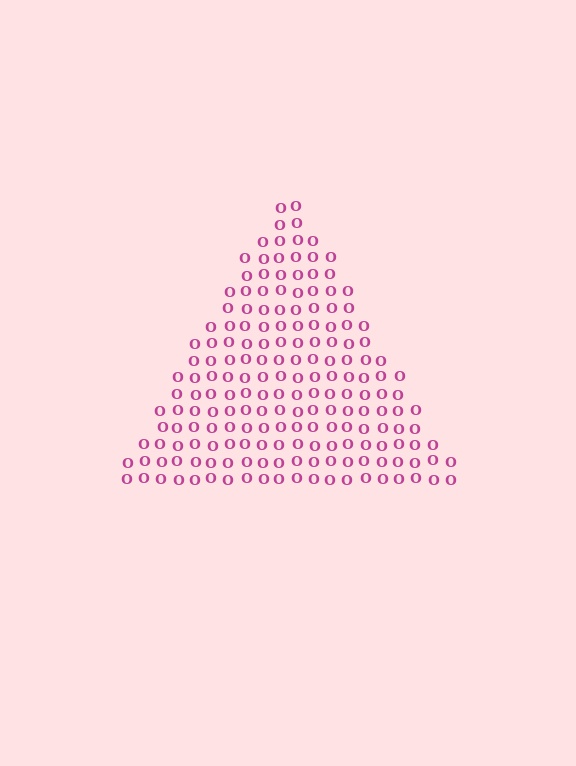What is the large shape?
The large shape is a triangle.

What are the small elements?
The small elements are letter O's.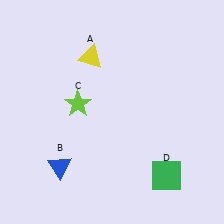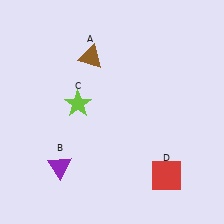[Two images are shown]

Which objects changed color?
A changed from yellow to brown. B changed from blue to purple. D changed from green to red.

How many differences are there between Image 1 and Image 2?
There are 3 differences between the two images.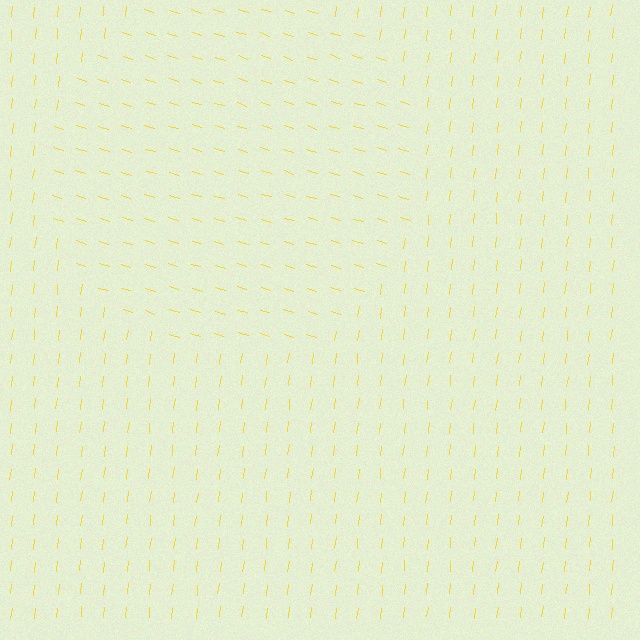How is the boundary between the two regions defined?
The boundary is defined purely by a change in line orientation (approximately 79 degrees difference). All lines are the same color and thickness.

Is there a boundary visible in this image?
Yes, there is a texture boundary formed by a change in line orientation.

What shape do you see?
I see a circle.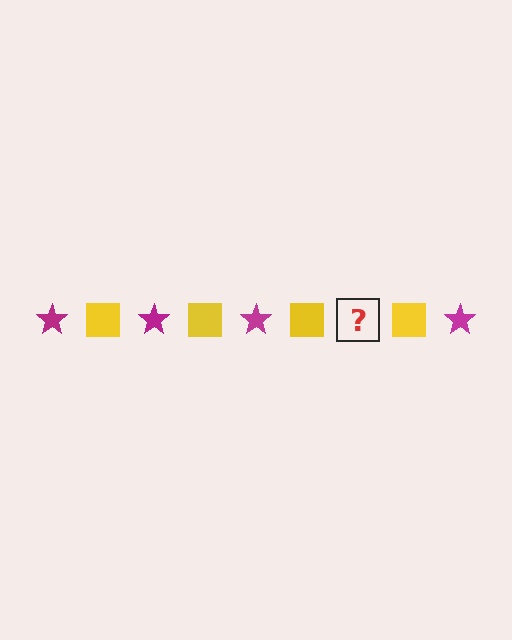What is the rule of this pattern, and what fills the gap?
The rule is that the pattern alternates between magenta star and yellow square. The gap should be filled with a magenta star.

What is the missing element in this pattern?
The missing element is a magenta star.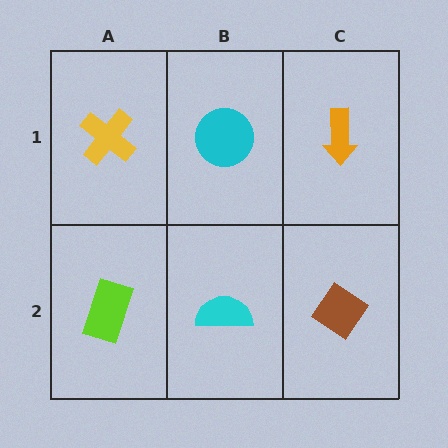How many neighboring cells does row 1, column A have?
2.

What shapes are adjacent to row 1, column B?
A cyan semicircle (row 2, column B), a yellow cross (row 1, column A), an orange arrow (row 1, column C).